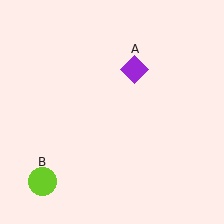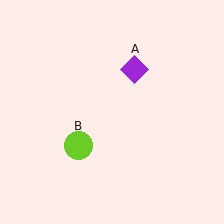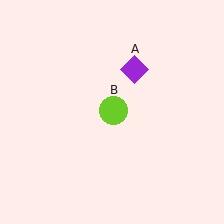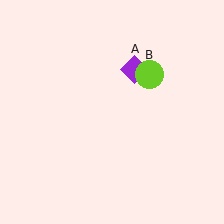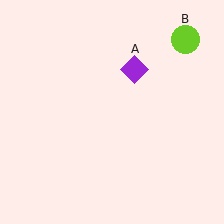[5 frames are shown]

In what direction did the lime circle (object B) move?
The lime circle (object B) moved up and to the right.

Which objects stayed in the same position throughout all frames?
Purple diamond (object A) remained stationary.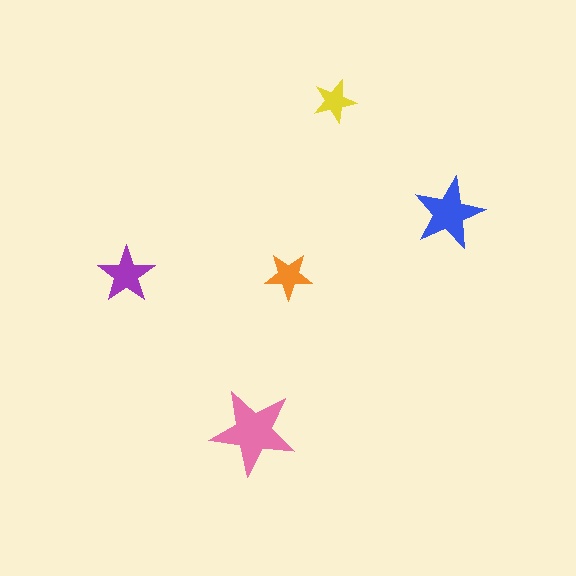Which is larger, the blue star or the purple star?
The blue one.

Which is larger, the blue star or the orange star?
The blue one.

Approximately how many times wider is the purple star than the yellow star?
About 1.5 times wider.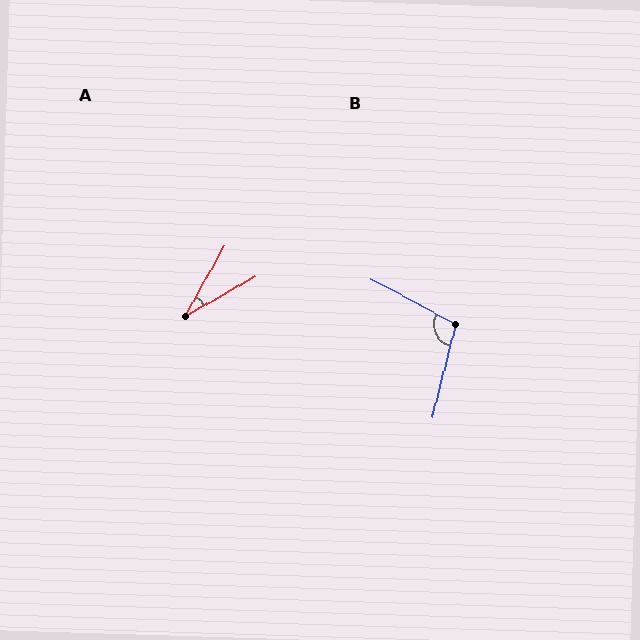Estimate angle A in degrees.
Approximately 30 degrees.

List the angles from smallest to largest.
A (30°), B (104°).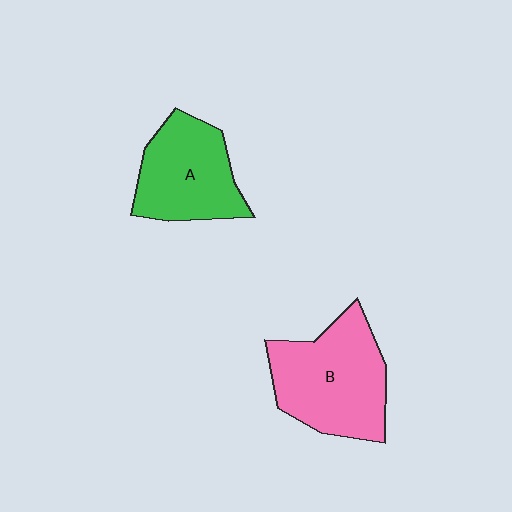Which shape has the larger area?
Shape B (pink).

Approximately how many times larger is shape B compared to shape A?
Approximately 1.2 times.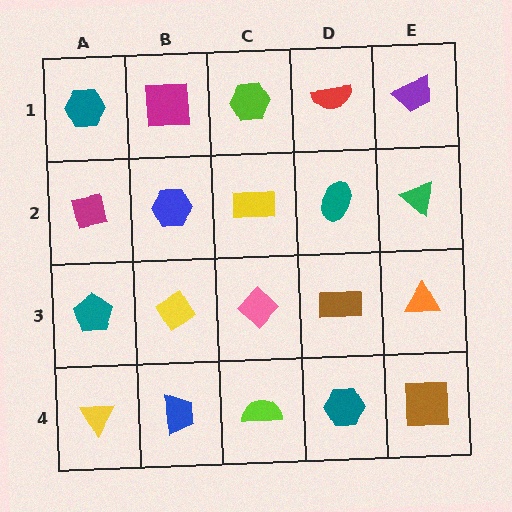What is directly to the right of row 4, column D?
A brown square.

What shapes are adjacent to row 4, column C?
A pink diamond (row 3, column C), a blue trapezoid (row 4, column B), a teal hexagon (row 4, column D).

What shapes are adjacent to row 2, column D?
A red semicircle (row 1, column D), a brown rectangle (row 3, column D), a yellow rectangle (row 2, column C), a green triangle (row 2, column E).